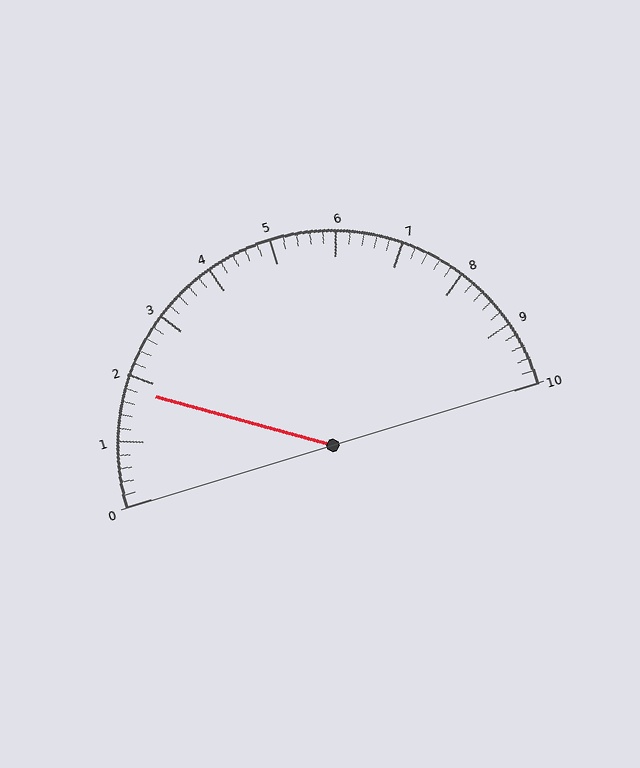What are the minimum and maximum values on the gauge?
The gauge ranges from 0 to 10.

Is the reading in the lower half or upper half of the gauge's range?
The reading is in the lower half of the range (0 to 10).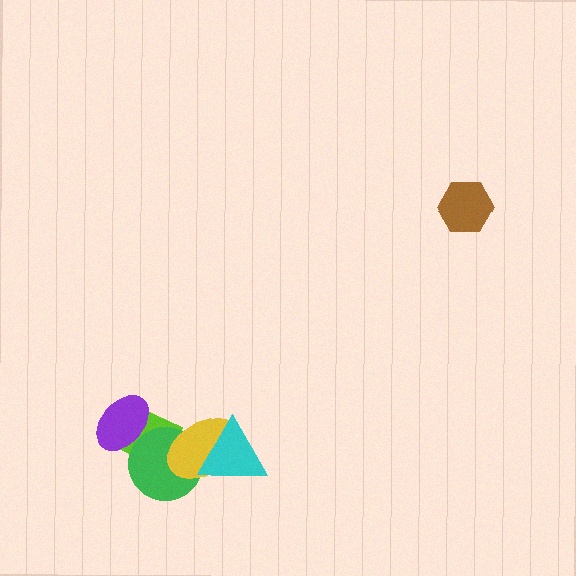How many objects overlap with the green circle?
4 objects overlap with the green circle.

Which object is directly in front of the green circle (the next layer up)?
The purple ellipse is directly in front of the green circle.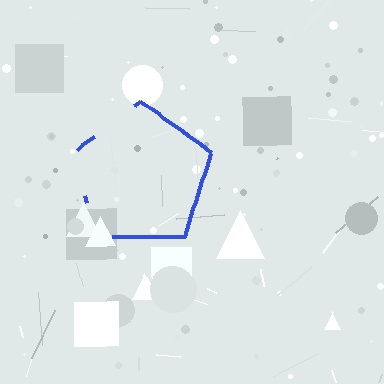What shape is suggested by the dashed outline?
The dashed outline suggests a pentagon.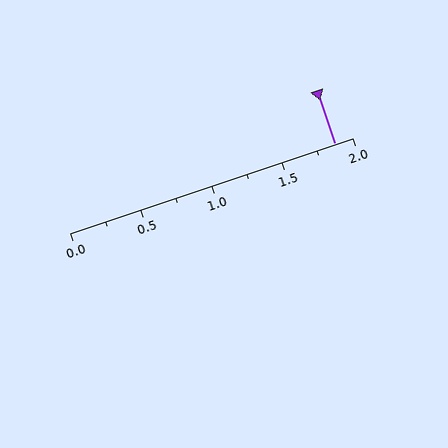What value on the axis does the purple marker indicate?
The marker indicates approximately 1.88.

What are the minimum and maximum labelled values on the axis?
The axis runs from 0.0 to 2.0.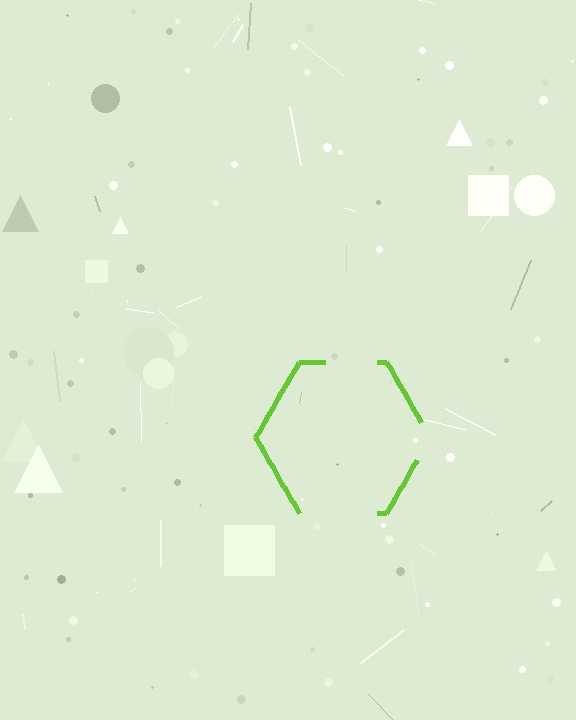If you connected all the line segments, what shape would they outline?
They would outline a hexagon.